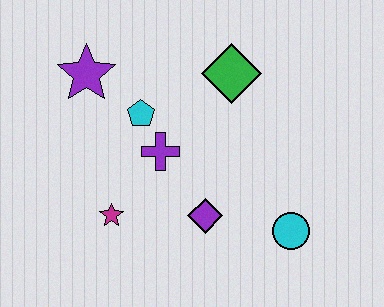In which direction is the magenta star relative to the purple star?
The magenta star is below the purple star.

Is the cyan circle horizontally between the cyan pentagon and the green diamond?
No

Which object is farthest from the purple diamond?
The purple star is farthest from the purple diamond.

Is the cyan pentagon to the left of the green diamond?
Yes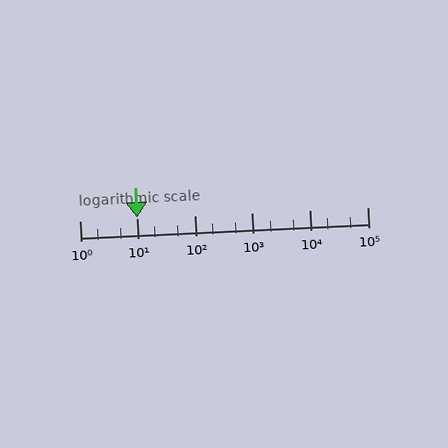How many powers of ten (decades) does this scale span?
The scale spans 5 decades, from 1 to 100000.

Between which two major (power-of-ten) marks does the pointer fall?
The pointer is between 1 and 10.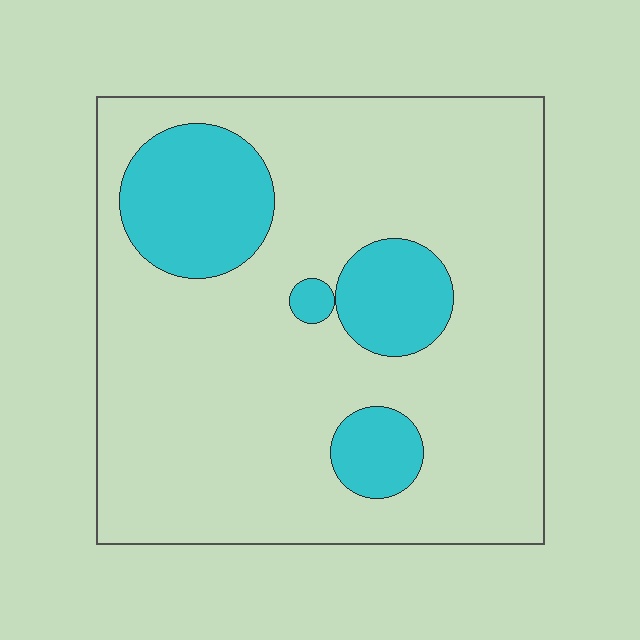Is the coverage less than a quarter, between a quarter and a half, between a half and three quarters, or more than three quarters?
Less than a quarter.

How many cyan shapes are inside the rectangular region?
4.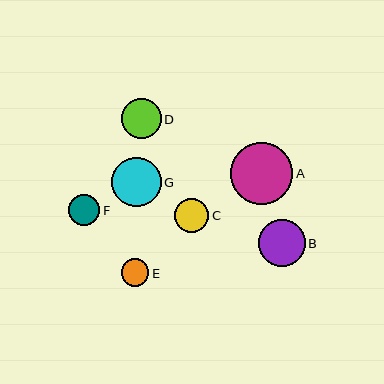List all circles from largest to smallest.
From largest to smallest: A, G, B, D, C, F, E.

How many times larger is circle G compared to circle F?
Circle G is approximately 1.6 times the size of circle F.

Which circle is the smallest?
Circle E is the smallest with a size of approximately 28 pixels.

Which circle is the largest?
Circle A is the largest with a size of approximately 62 pixels.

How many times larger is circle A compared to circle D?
Circle A is approximately 1.5 times the size of circle D.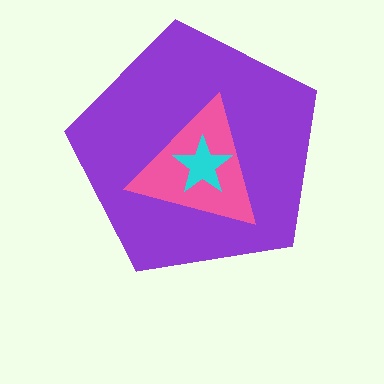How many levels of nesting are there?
3.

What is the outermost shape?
The purple pentagon.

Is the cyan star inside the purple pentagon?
Yes.